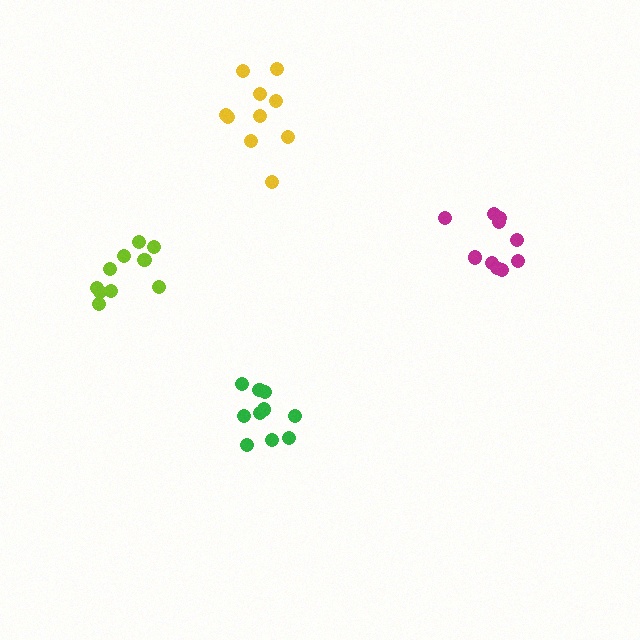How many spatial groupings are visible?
There are 4 spatial groupings.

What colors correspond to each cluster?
The clusters are colored: yellow, magenta, green, lime.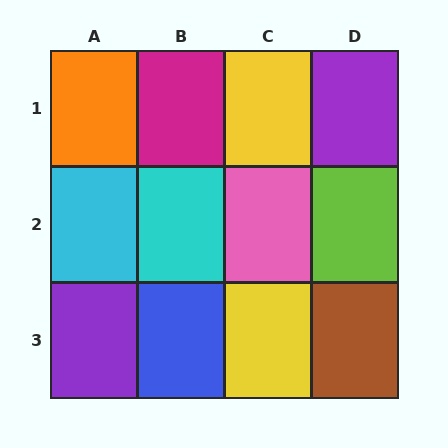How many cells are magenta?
1 cell is magenta.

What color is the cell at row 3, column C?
Yellow.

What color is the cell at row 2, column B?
Cyan.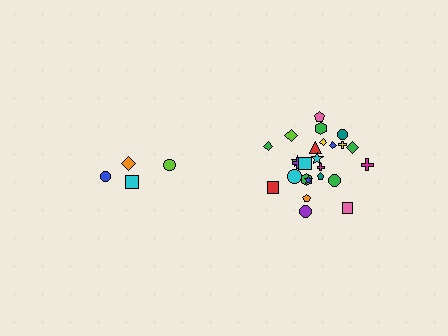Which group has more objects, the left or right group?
The right group.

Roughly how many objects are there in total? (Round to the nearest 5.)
Roughly 30 objects in total.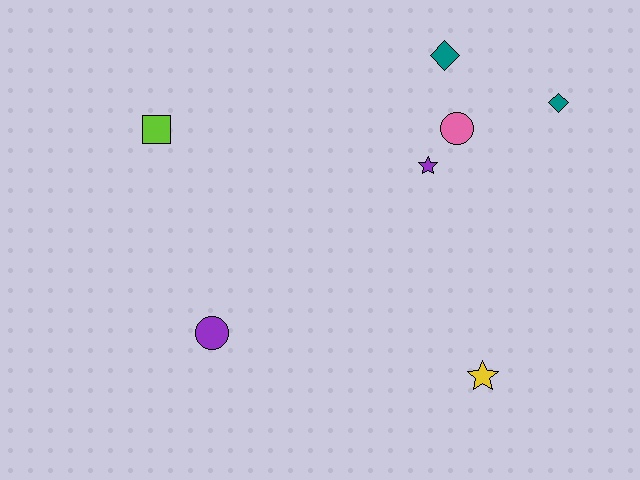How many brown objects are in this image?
There are no brown objects.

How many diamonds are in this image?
There are 2 diamonds.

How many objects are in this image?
There are 7 objects.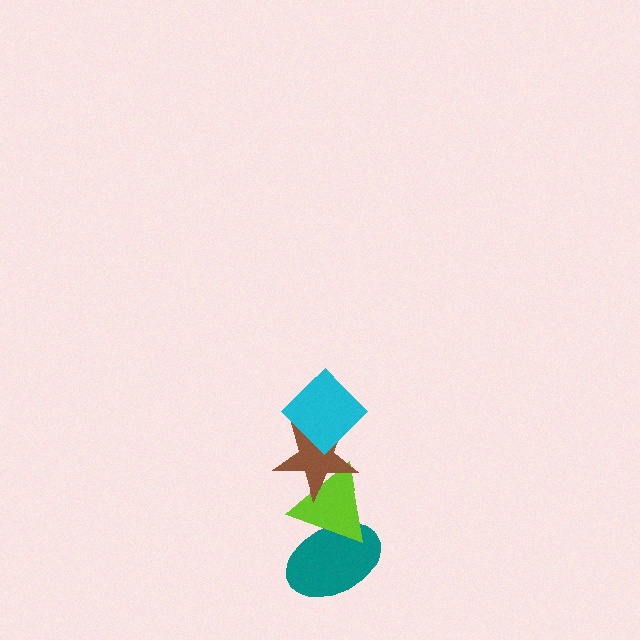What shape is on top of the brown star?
The cyan diamond is on top of the brown star.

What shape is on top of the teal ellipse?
The lime triangle is on top of the teal ellipse.